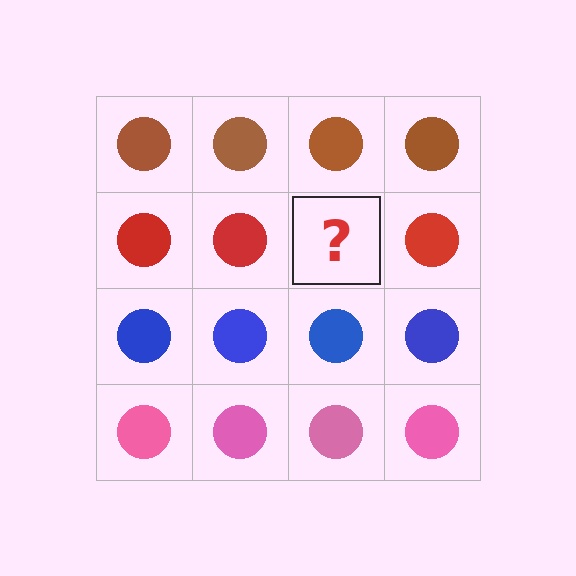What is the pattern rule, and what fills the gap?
The rule is that each row has a consistent color. The gap should be filled with a red circle.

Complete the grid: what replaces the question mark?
The question mark should be replaced with a red circle.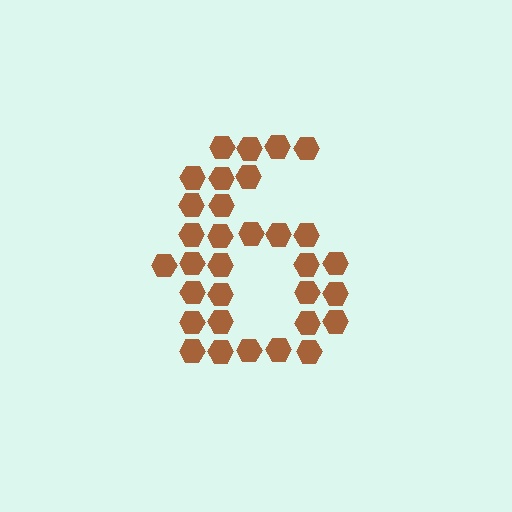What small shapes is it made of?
It is made of small hexagons.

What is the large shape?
The large shape is the digit 6.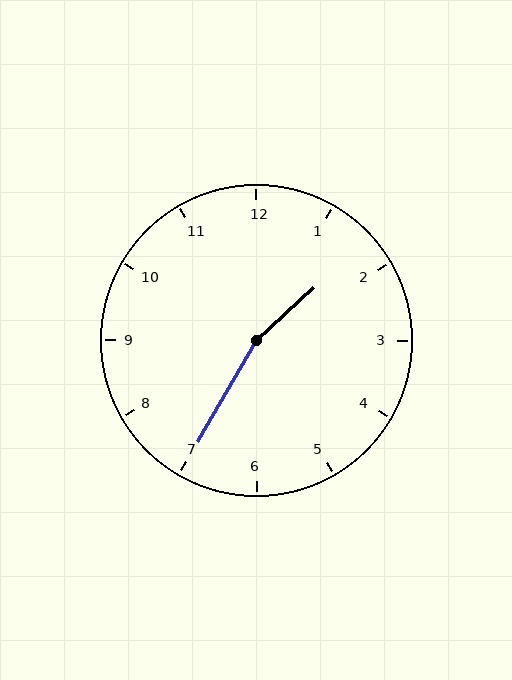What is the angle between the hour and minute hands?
Approximately 162 degrees.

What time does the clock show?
1:35.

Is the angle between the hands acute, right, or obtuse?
It is obtuse.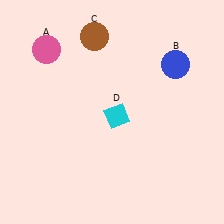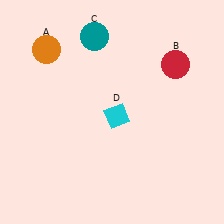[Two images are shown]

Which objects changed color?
A changed from pink to orange. B changed from blue to red. C changed from brown to teal.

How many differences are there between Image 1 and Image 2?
There are 3 differences between the two images.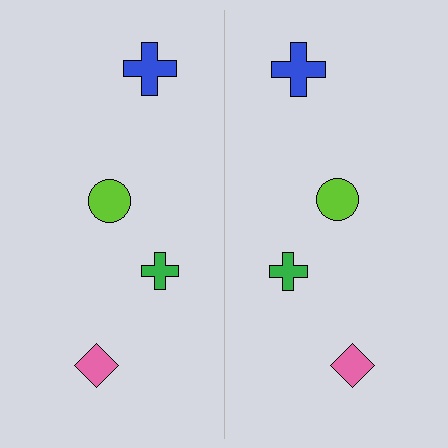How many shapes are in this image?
There are 8 shapes in this image.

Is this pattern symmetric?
Yes, this pattern has bilateral (reflection) symmetry.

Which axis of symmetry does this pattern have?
The pattern has a vertical axis of symmetry running through the center of the image.